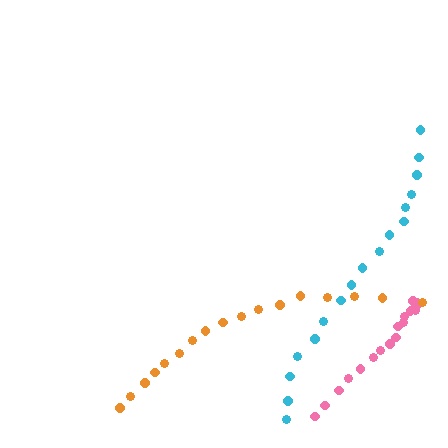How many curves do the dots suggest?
There are 3 distinct paths.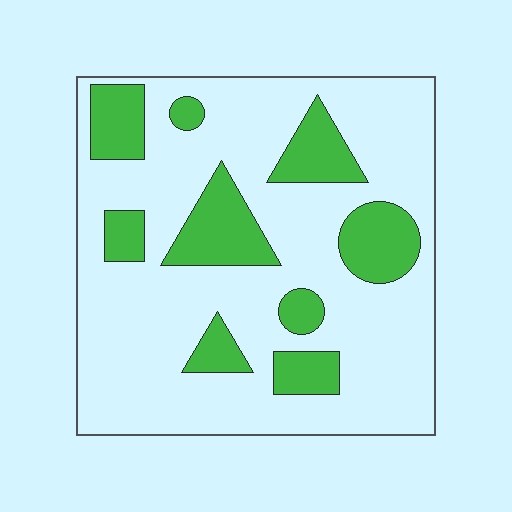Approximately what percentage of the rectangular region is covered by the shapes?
Approximately 25%.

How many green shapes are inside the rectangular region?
9.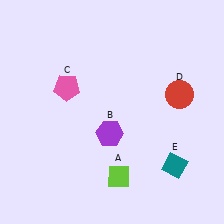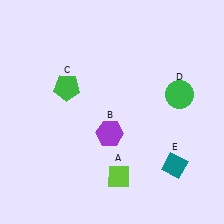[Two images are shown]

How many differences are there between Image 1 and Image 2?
There are 2 differences between the two images.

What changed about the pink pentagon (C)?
In Image 1, C is pink. In Image 2, it changed to green.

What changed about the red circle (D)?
In Image 1, D is red. In Image 2, it changed to green.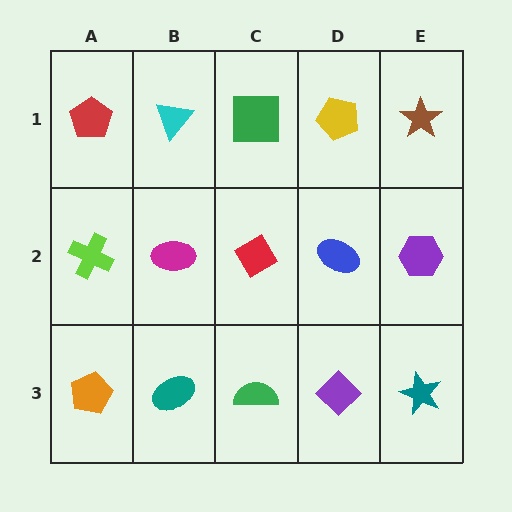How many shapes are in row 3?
5 shapes.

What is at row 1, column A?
A red pentagon.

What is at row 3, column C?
A green semicircle.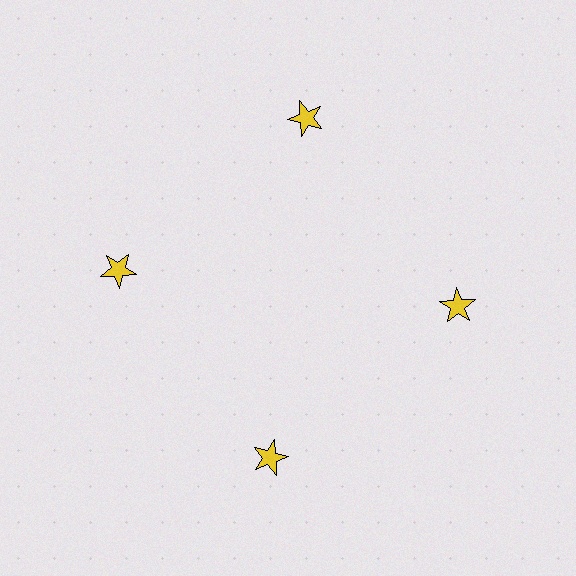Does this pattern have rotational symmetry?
Yes, this pattern has 4-fold rotational symmetry. It looks the same after rotating 90 degrees around the center.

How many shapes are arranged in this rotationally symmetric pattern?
There are 4 shapes, arranged in 4 groups of 1.